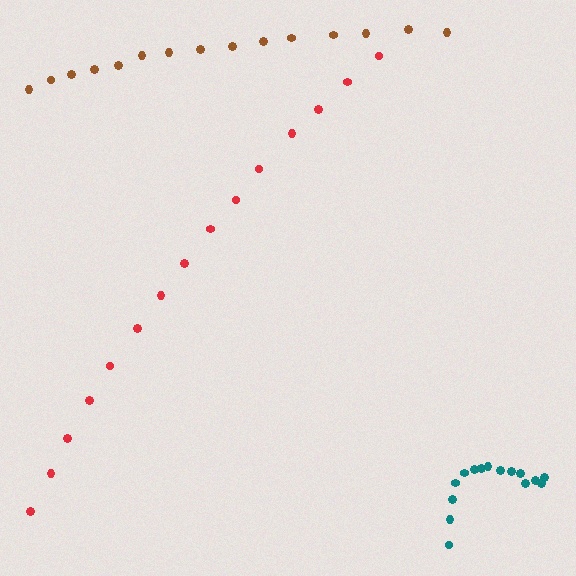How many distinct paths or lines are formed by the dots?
There are 3 distinct paths.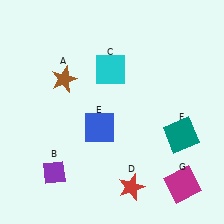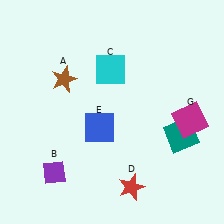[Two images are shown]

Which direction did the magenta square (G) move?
The magenta square (G) moved up.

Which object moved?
The magenta square (G) moved up.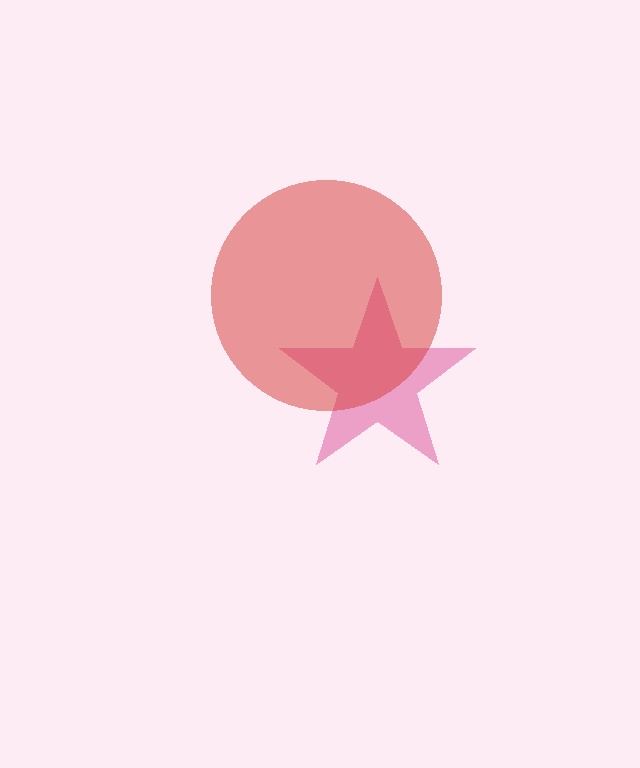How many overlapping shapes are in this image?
There are 2 overlapping shapes in the image.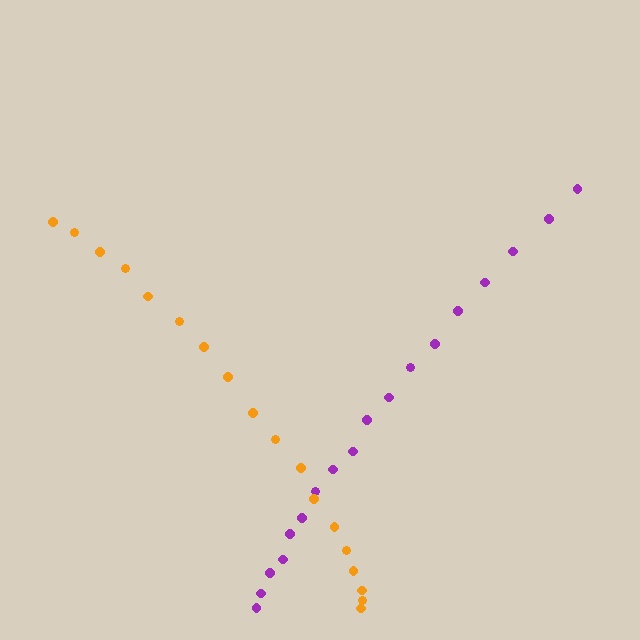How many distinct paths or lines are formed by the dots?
There are 2 distinct paths.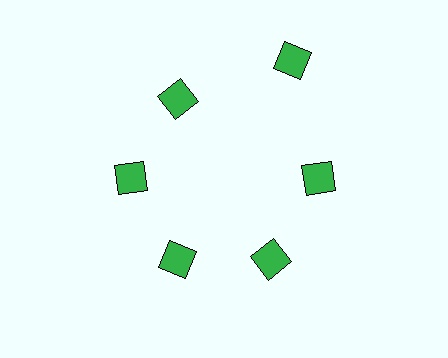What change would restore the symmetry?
The symmetry would be restored by moving it inward, back onto the ring so that all 6 diamonds sit at equal angles and equal distance from the center.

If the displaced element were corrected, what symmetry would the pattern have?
It would have 6-fold rotational symmetry — the pattern would map onto itself every 60 degrees.